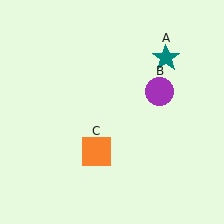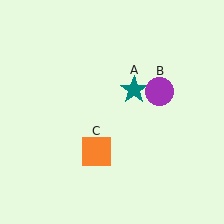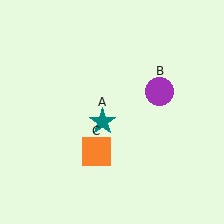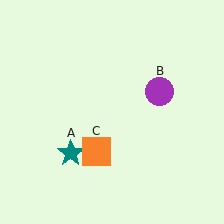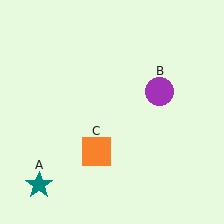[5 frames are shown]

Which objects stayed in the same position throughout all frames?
Purple circle (object B) and orange square (object C) remained stationary.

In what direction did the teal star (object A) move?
The teal star (object A) moved down and to the left.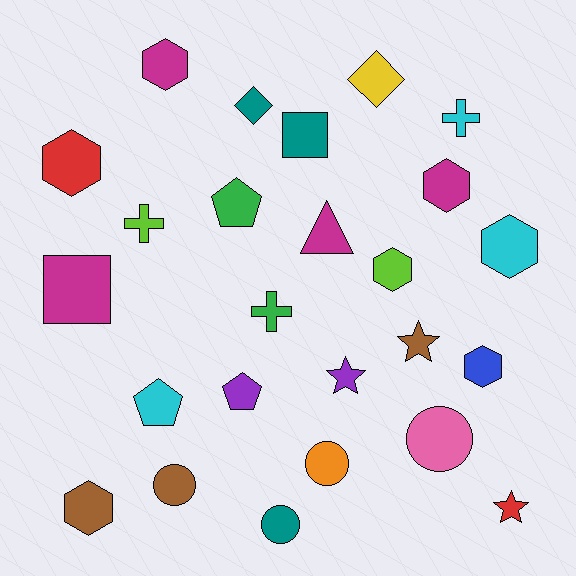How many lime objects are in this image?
There are 2 lime objects.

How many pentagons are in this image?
There are 3 pentagons.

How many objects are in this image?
There are 25 objects.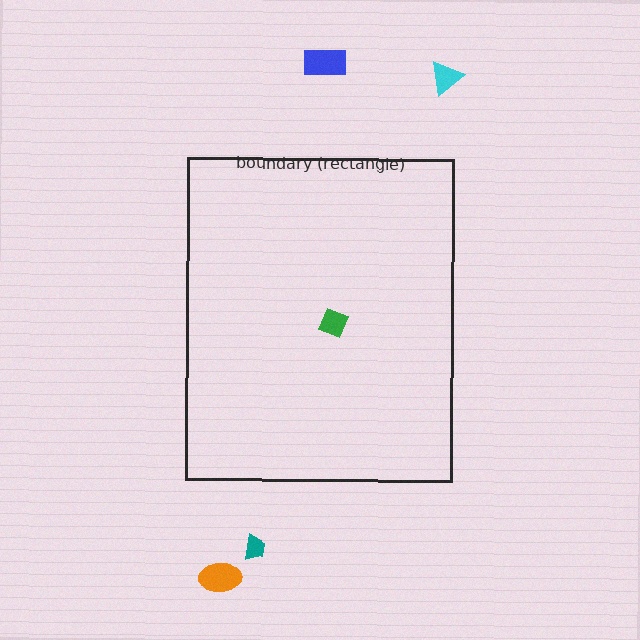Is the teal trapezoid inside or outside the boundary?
Outside.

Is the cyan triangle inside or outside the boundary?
Outside.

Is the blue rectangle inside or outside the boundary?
Outside.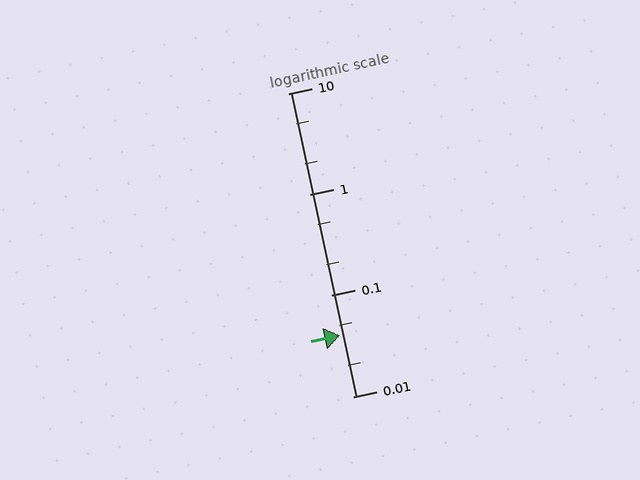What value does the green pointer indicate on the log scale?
The pointer indicates approximately 0.04.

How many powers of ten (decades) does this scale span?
The scale spans 3 decades, from 0.01 to 10.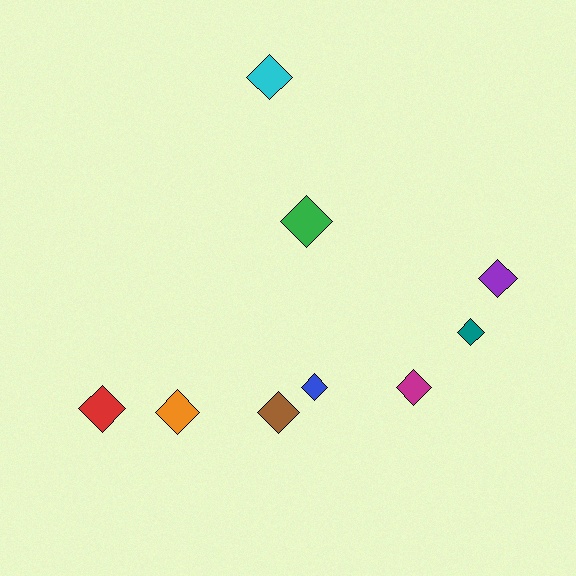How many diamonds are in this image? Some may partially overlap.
There are 9 diamonds.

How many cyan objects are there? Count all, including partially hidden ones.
There is 1 cyan object.